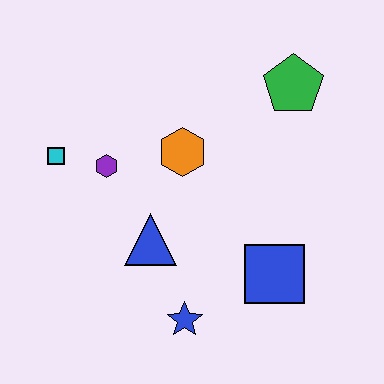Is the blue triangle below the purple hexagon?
Yes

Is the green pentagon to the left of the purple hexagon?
No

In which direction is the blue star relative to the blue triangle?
The blue star is below the blue triangle.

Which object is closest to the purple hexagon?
The cyan square is closest to the purple hexagon.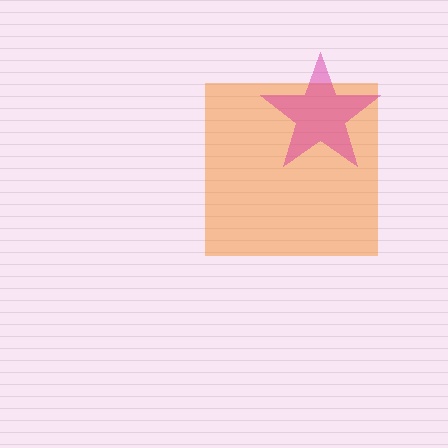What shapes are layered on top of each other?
The layered shapes are: an orange square, a magenta star.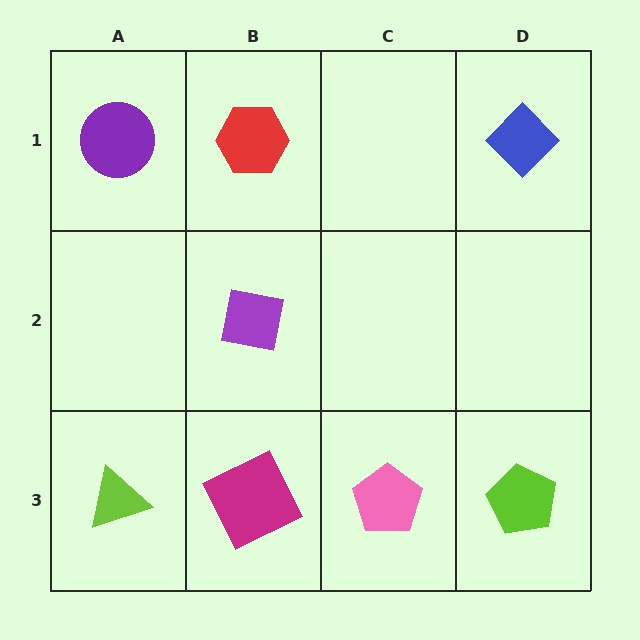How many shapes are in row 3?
4 shapes.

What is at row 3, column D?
A lime pentagon.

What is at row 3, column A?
A lime triangle.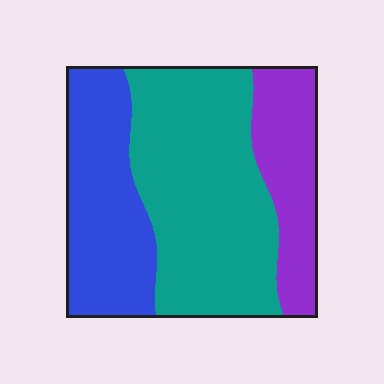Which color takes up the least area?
Purple, at roughly 20%.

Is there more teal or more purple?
Teal.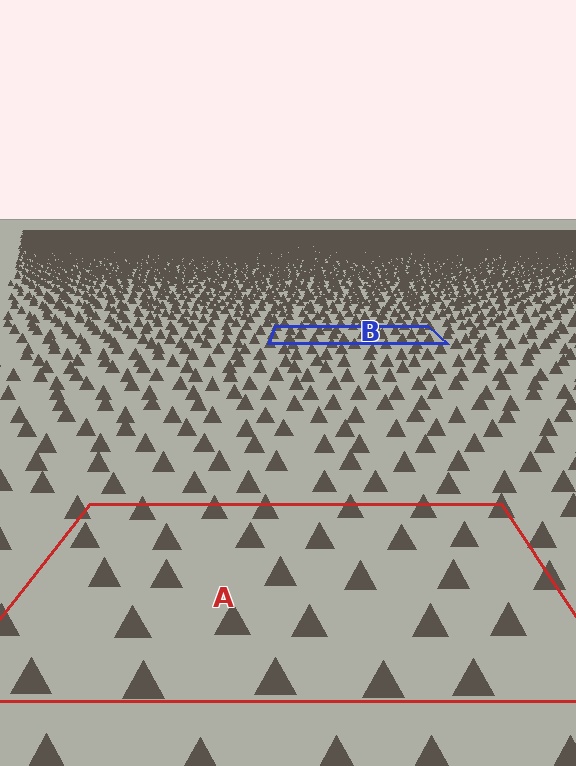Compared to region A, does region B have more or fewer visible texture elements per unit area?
Region B has more texture elements per unit area — they are packed more densely because it is farther away.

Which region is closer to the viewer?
Region A is closer. The texture elements there are larger and more spread out.